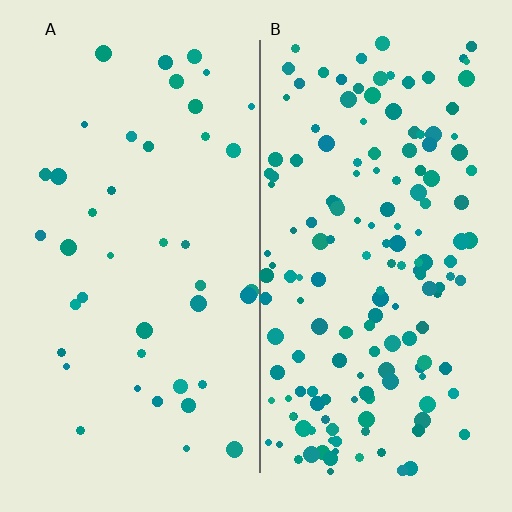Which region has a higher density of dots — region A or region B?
B (the right).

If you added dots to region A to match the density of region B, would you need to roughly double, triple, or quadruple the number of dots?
Approximately quadruple.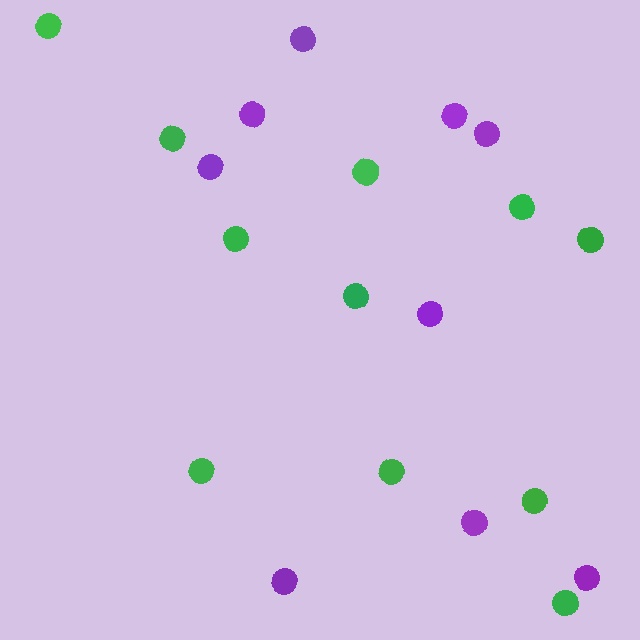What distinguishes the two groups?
There are 2 groups: one group of purple circles (9) and one group of green circles (11).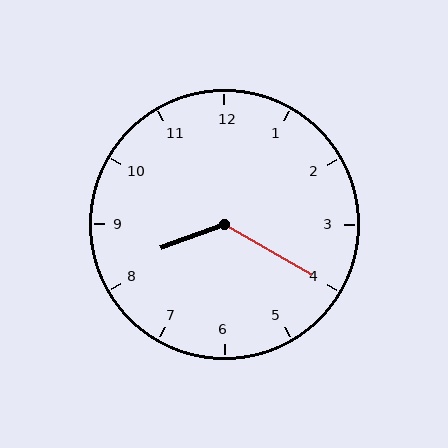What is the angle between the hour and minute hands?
Approximately 130 degrees.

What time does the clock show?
8:20.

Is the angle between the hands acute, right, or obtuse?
It is obtuse.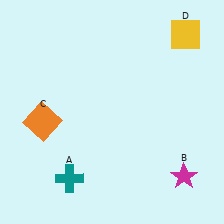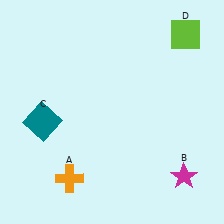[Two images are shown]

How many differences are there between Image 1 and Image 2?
There are 3 differences between the two images.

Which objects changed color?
A changed from teal to orange. C changed from orange to teal. D changed from yellow to lime.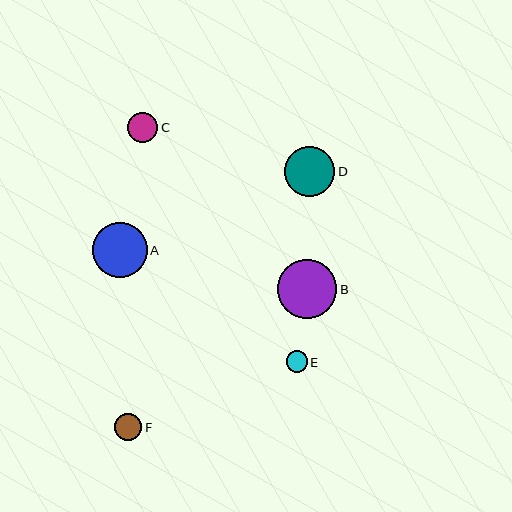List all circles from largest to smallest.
From largest to smallest: B, A, D, C, F, E.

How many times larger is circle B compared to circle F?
Circle B is approximately 2.2 times the size of circle F.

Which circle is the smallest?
Circle E is the smallest with a size of approximately 21 pixels.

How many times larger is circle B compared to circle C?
Circle B is approximately 2.0 times the size of circle C.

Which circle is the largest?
Circle B is the largest with a size of approximately 60 pixels.